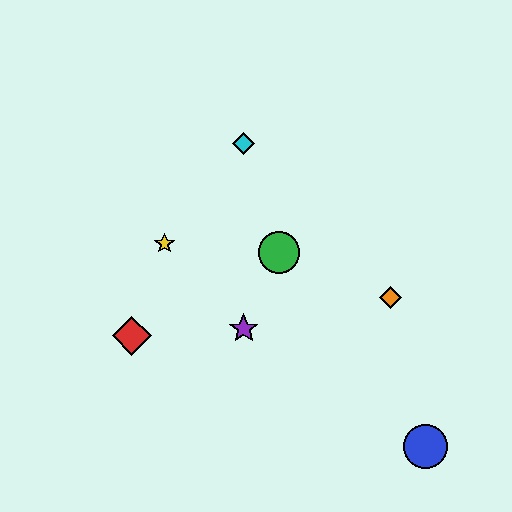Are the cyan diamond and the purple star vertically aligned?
Yes, both are at x≈244.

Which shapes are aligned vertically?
The purple star, the cyan diamond are aligned vertically.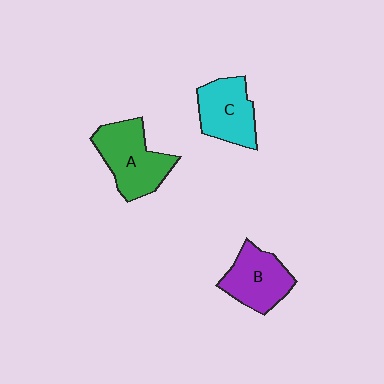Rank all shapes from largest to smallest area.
From largest to smallest: A (green), B (purple), C (cyan).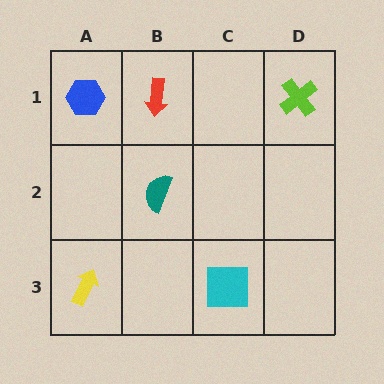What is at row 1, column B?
A red arrow.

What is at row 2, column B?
A teal semicircle.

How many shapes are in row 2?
1 shape.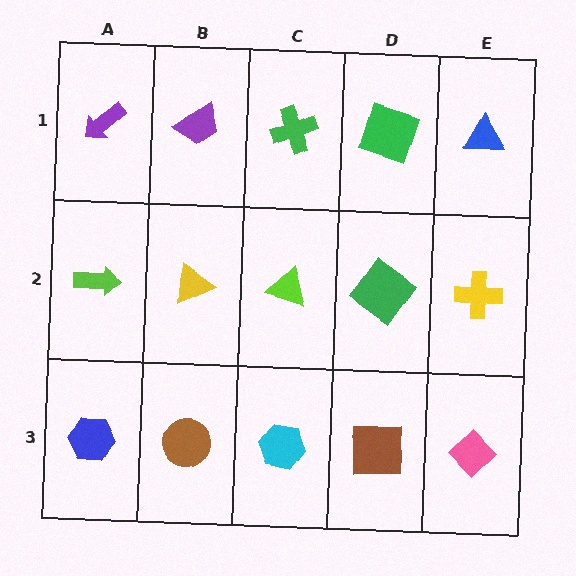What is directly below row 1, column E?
A yellow cross.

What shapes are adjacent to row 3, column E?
A yellow cross (row 2, column E), a brown square (row 3, column D).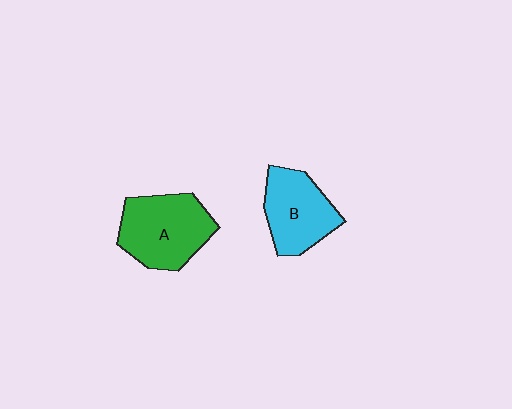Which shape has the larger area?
Shape A (green).